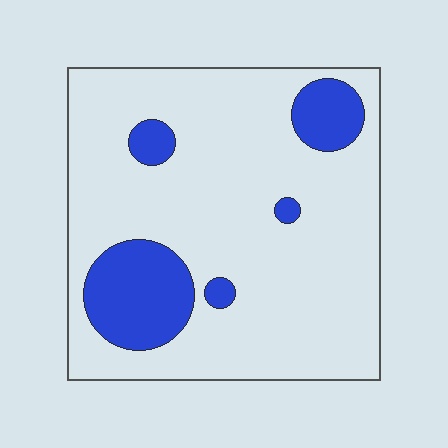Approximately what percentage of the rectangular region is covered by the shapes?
Approximately 15%.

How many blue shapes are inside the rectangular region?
5.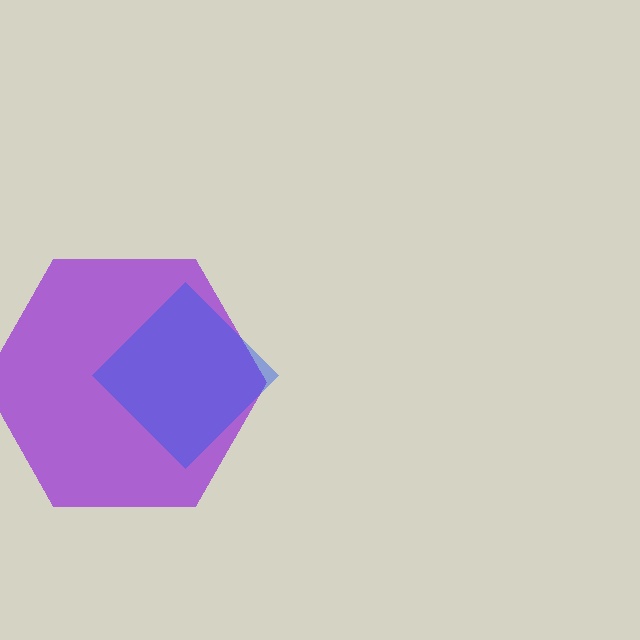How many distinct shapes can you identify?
There are 2 distinct shapes: a purple hexagon, a blue diamond.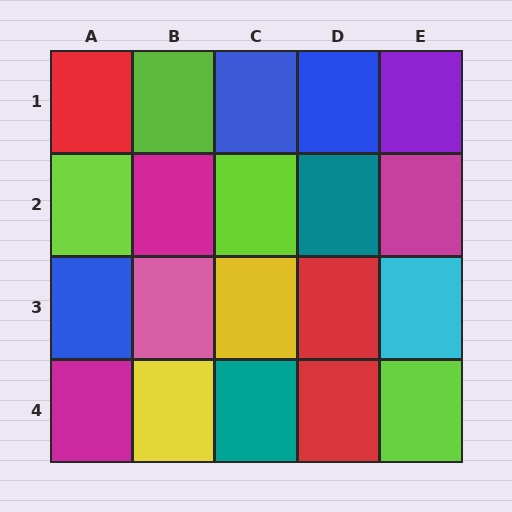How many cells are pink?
1 cell is pink.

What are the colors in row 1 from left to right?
Red, lime, blue, blue, purple.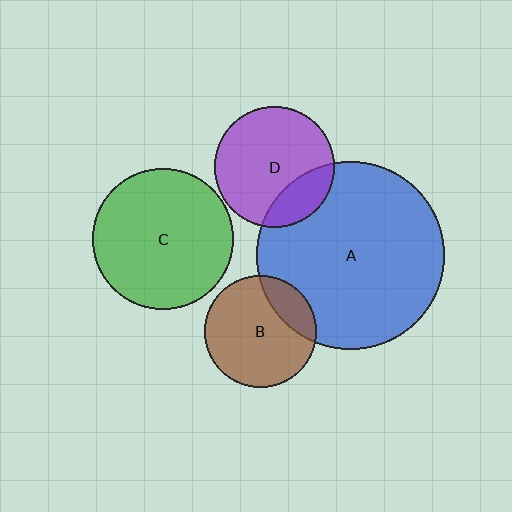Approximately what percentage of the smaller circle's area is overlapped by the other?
Approximately 20%.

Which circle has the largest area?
Circle A (blue).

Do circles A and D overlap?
Yes.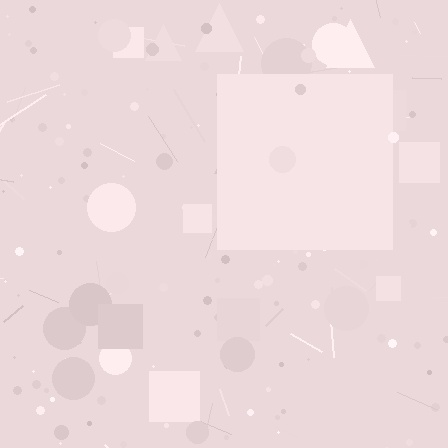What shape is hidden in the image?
A square is hidden in the image.